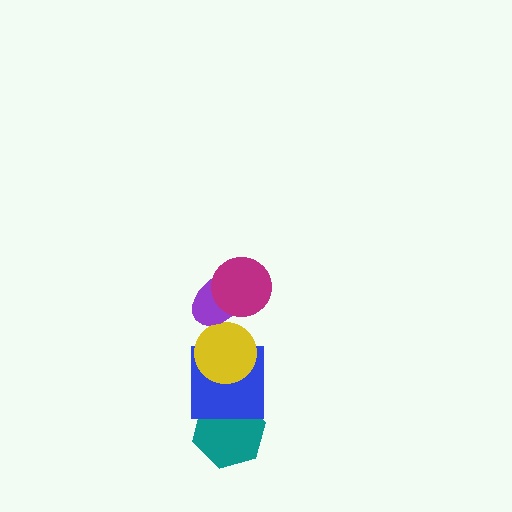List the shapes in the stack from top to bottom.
From top to bottom: the magenta circle, the purple ellipse, the yellow circle, the blue square, the teal hexagon.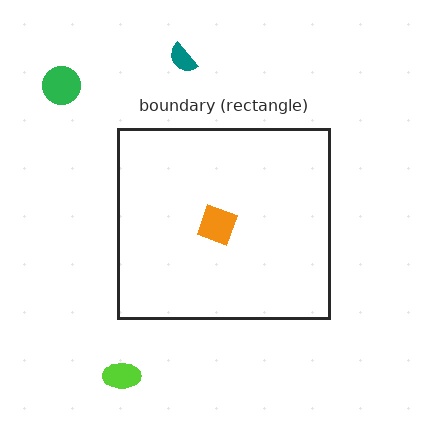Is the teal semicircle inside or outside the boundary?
Outside.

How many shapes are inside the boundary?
1 inside, 3 outside.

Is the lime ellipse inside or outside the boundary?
Outside.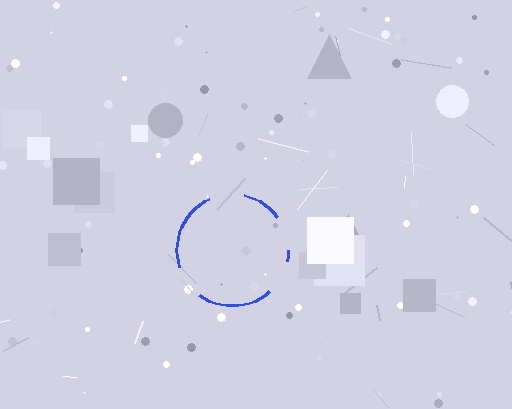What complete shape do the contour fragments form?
The contour fragments form a circle.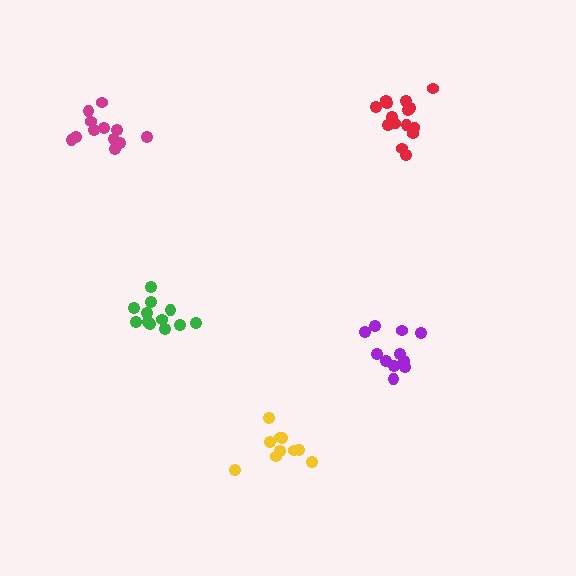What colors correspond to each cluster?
The clusters are colored: purple, red, yellow, green, magenta.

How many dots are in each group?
Group 1: 11 dots, Group 2: 15 dots, Group 3: 10 dots, Group 4: 12 dots, Group 5: 12 dots (60 total).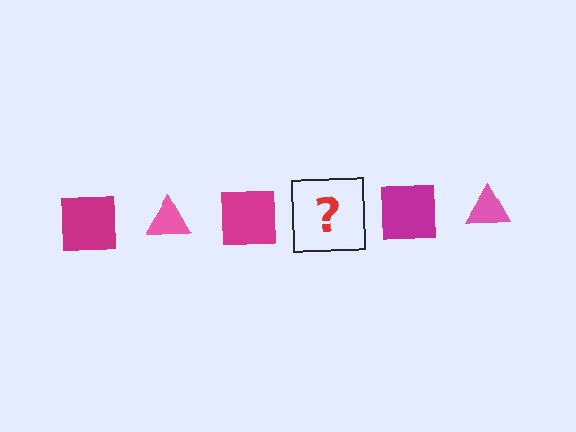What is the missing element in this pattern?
The missing element is a pink triangle.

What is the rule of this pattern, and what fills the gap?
The rule is that the pattern alternates between magenta square and pink triangle. The gap should be filled with a pink triangle.